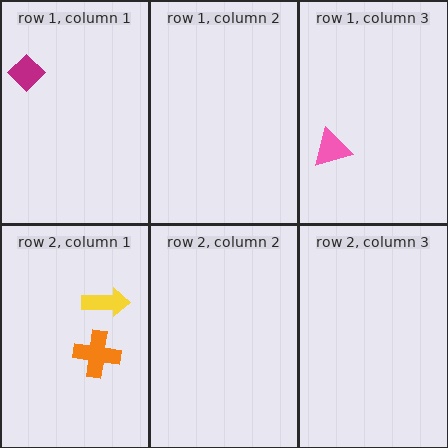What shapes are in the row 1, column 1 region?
The magenta diamond.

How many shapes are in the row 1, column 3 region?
1.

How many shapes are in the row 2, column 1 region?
2.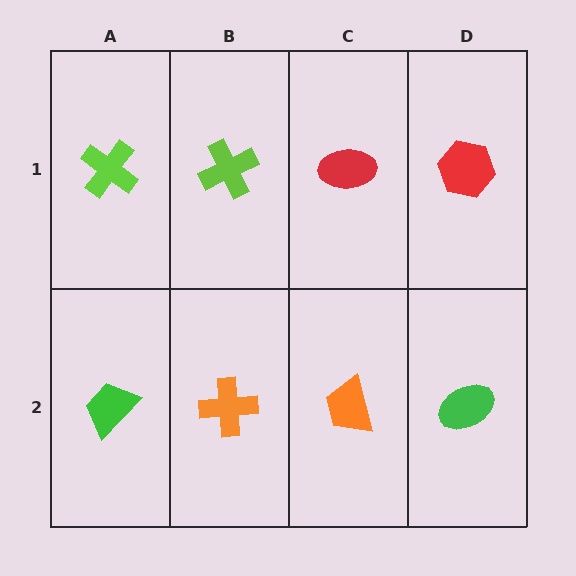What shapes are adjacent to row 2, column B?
A lime cross (row 1, column B), a green trapezoid (row 2, column A), an orange trapezoid (row 2, column C).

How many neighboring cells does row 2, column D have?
2.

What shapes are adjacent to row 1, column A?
A green trapezoid (row 2, column A), a lime cross (row 1, column B).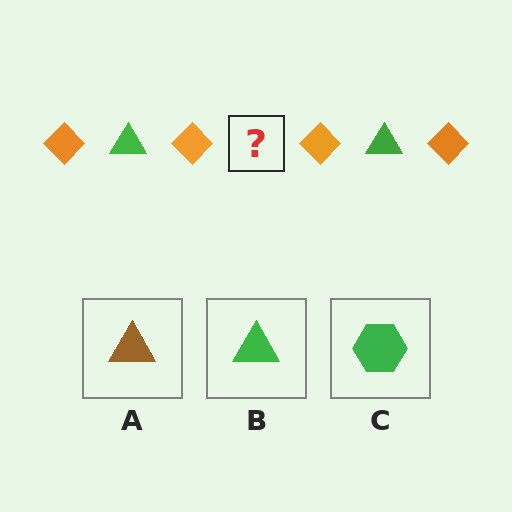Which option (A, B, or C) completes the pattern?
B.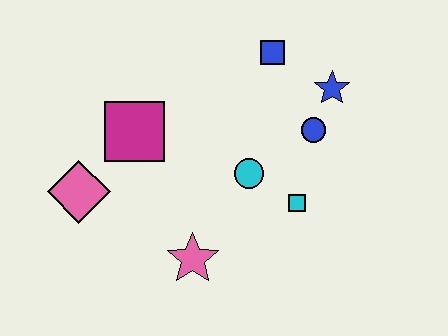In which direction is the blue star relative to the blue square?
The blue star is to the right of the blue square.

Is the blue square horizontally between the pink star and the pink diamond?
No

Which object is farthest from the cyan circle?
The pink diamond is farthest from the cyan circle.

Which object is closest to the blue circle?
The blue star is closest to the blue circle.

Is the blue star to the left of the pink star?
No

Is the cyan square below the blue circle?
Yes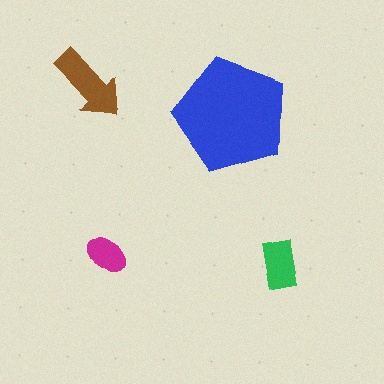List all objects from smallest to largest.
The magenta ellipse, the green rectangle, the brown arrow, the blue pentagon.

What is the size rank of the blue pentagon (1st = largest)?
1st.